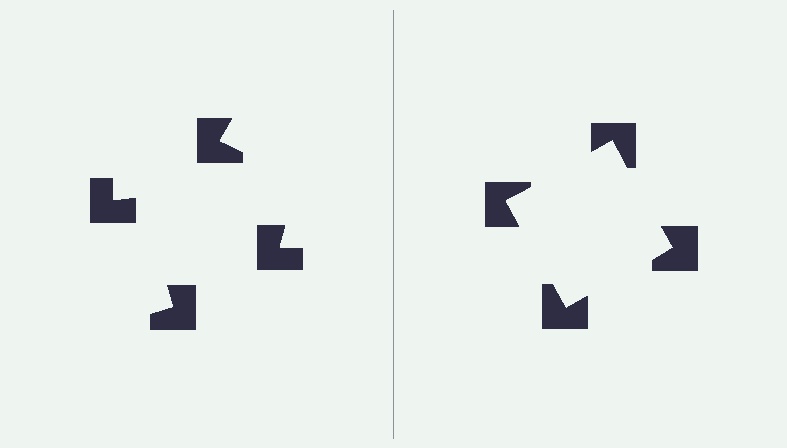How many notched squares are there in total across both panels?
8 — 4 on each side.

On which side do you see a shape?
An illusory square appears on the right side. On the left side the wedge cuts are rotated, so no coherent shape forms.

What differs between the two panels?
The notched squares are positioned identically on both sides; only the wedge orientations differ. On the right they align to a square; on the left they are misaligned.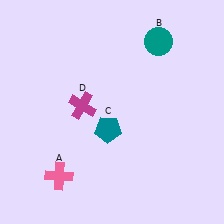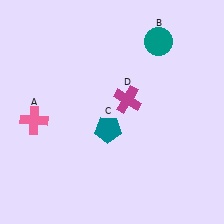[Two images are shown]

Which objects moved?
The objects that moved are: the pink cross (A), the magenta cross (D).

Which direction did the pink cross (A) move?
The pink cross (A) moved up.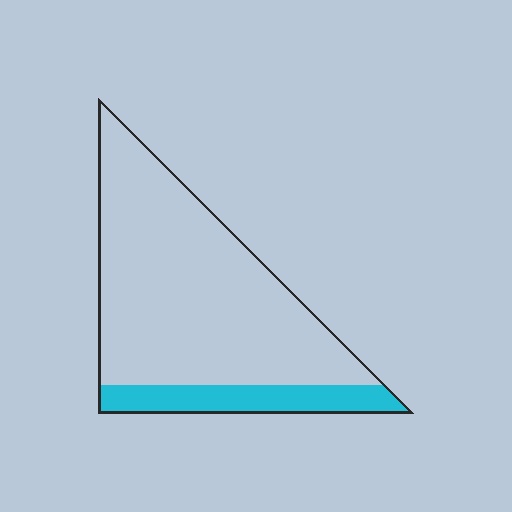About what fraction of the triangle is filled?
About one sixth (1/6).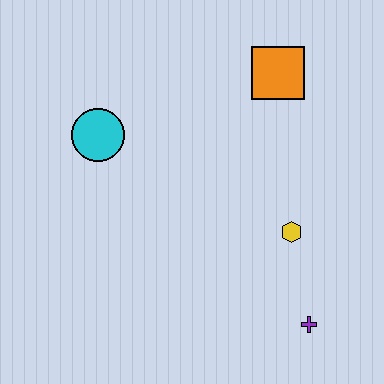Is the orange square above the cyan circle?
Yes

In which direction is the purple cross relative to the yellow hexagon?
The purple cross is below the yellow hexagon.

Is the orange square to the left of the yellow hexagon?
Yes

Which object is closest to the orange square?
The yellow hexagon is closest to the orange square.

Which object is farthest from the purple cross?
The cyan circle is farthest from the purple cross.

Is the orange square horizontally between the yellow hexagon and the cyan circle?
Yes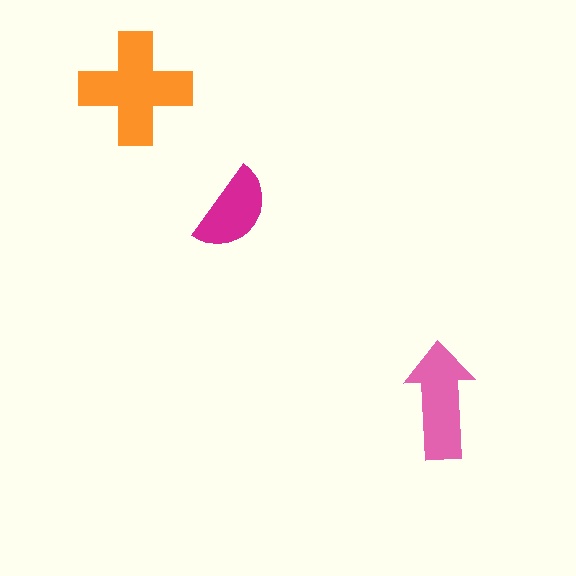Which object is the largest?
The orange cross.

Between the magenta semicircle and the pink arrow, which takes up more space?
The pink arrow.